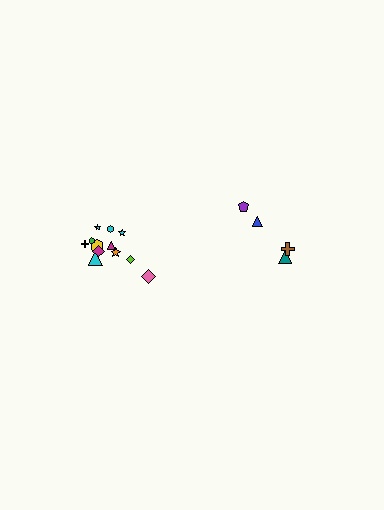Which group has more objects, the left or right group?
The left group.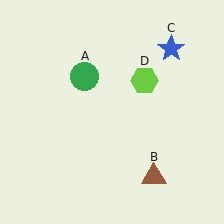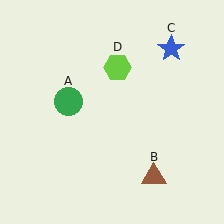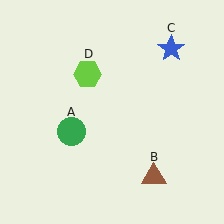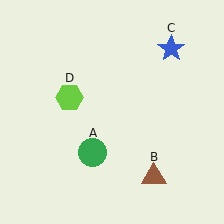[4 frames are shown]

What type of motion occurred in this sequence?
The green circle (object A), lime hexagon (object D) rotated counterclockwise around the center of the scene.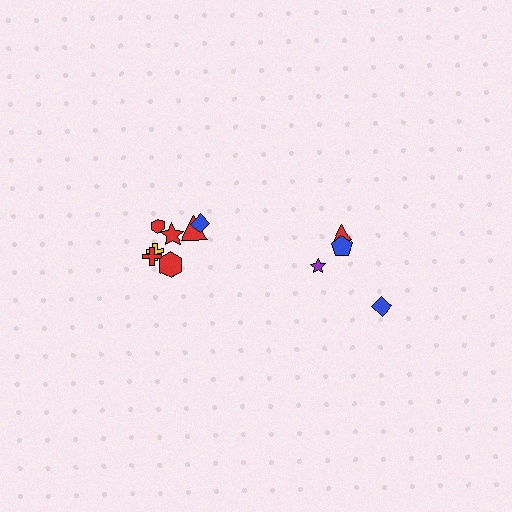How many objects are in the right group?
There are 4 objects.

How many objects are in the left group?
There are 7 objects.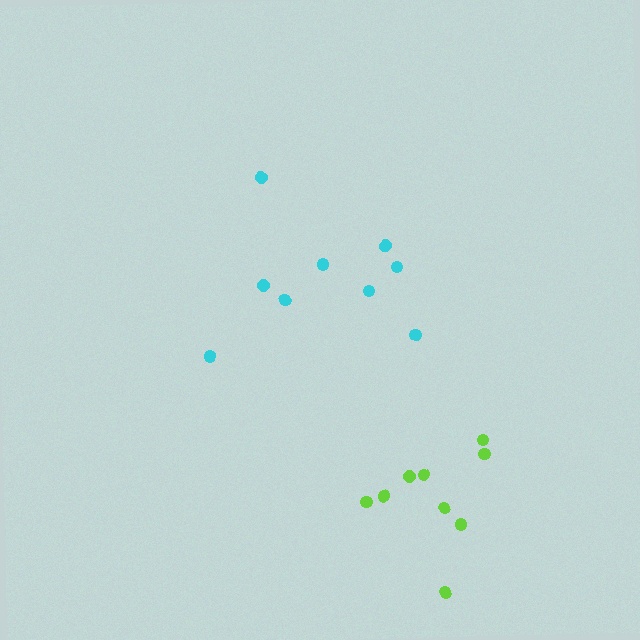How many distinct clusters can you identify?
There are 2 distinct clusters.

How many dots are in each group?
Group 1: 9 dots, Group 2: 9 dots (18 total).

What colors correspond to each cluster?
The clusters are colored: cyan, lime.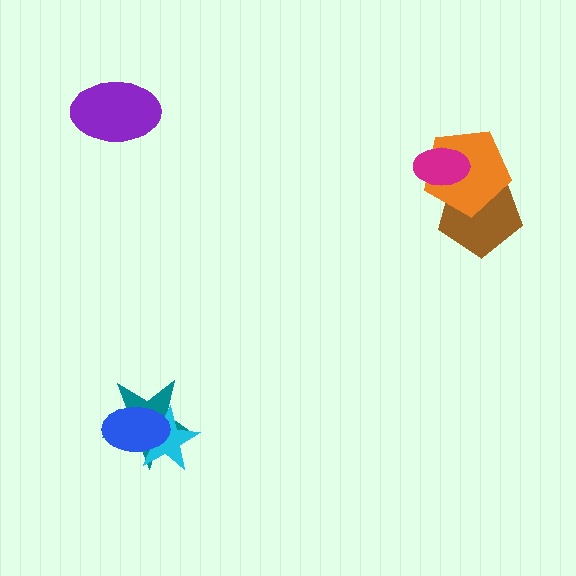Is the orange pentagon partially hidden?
Yes, it is partially covered by another shape.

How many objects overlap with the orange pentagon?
2 objects overlap with the orange pentagon.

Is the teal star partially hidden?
Yes, it is partially covered by another shape.